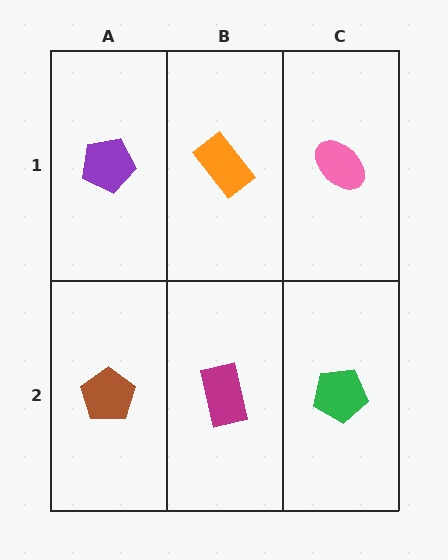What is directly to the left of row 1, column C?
An orange rectangle.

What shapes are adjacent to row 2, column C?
A pink ellipse (row 1, column C), a magenta rectangle (row 2, column B).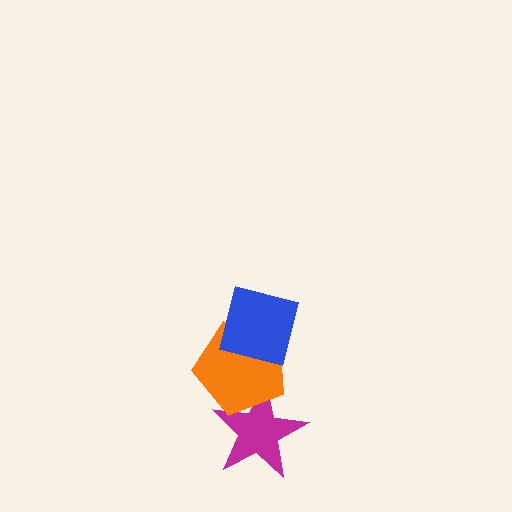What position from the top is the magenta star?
The magenta star is 3rd from the top.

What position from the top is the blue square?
The blue square is 1st from the top.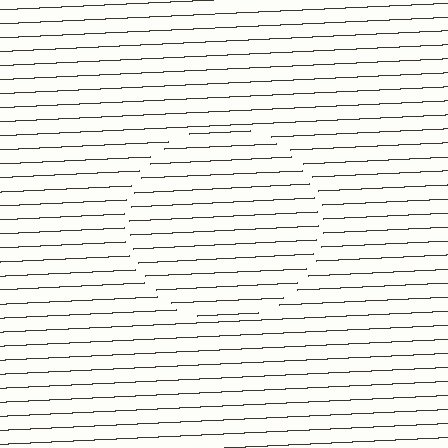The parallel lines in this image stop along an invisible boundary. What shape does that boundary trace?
An illusory circle. The interior of the shape contains the same grating, shifted by half a period — the contour is defined by the phase discontinuity where line-ends from the inner and outer gratings abut.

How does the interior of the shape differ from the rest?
The interior of the shape contains the same grating, shifted by half a period — the contour is defined by the phase discontinuity where line-ends from the inner and outer gratings abut.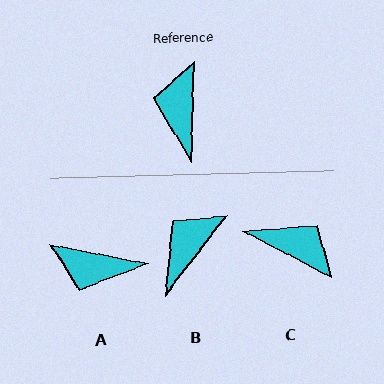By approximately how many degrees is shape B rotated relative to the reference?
Approximately 37 degrees clockwise.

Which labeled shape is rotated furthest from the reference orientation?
C, about 117 degrees away.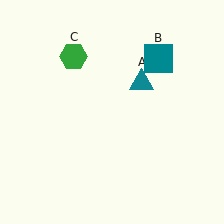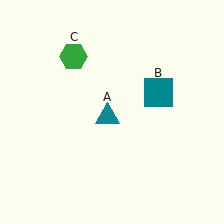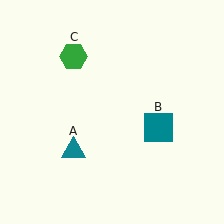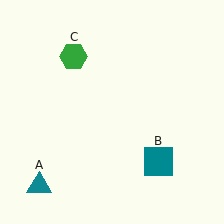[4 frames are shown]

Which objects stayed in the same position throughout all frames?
Green hexagon (object C) remained stationary.